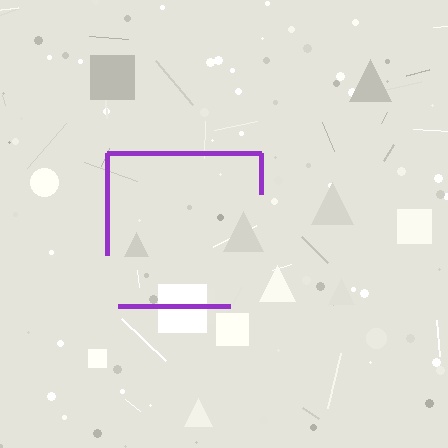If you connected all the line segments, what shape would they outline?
They would outline a square.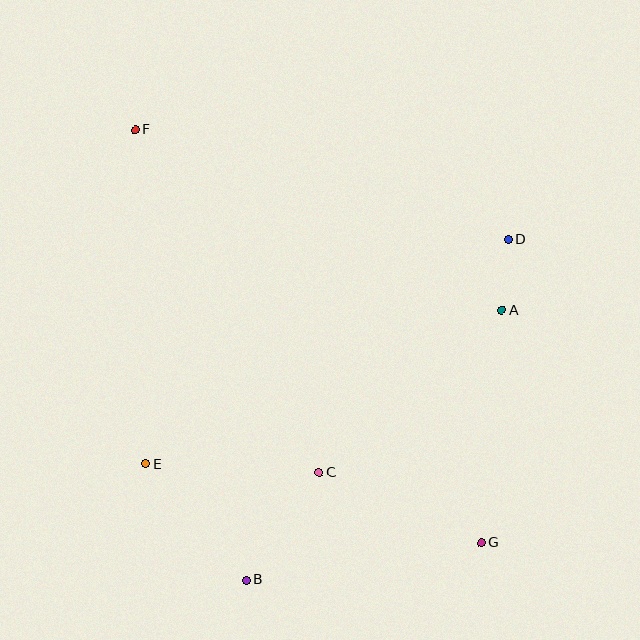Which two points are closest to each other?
Points A and D are closest to each other.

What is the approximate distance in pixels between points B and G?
The distance between B and G is approximately 238 pixels.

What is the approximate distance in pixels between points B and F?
The distance between B and F is approximately 464 pixels.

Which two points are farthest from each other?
Points F and G are farthest from each other.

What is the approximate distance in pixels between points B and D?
The distance between B and D is approximately 430 pixels.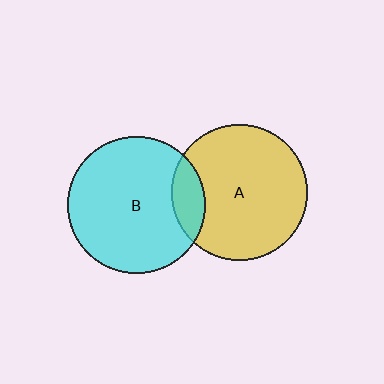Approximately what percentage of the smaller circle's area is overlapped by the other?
Approximately 15%.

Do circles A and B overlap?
Yes.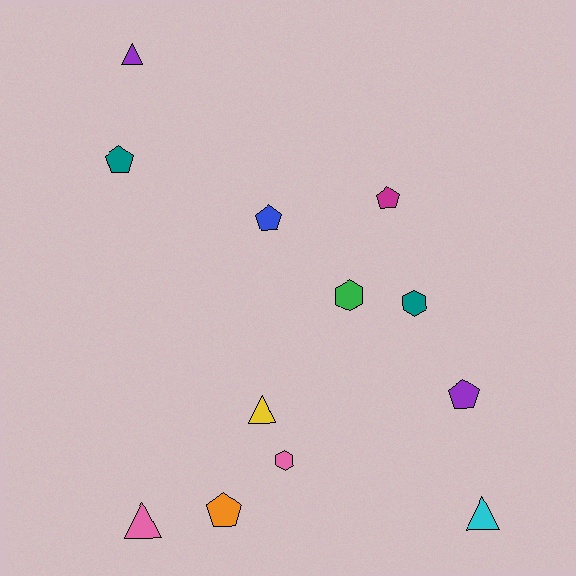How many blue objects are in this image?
There is 1 blue object.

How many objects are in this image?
There are 12 objects.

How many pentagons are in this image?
There are 5 pentagons.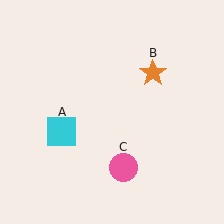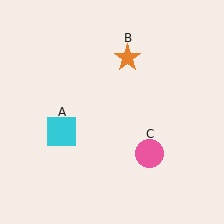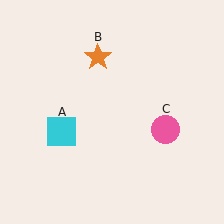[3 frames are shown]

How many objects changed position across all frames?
2 objects changed position: orange star (object B), pink circle (object C).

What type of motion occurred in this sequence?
The orange star (object B), pink circle (object C) rotated counterclockwise around the center of the scene.